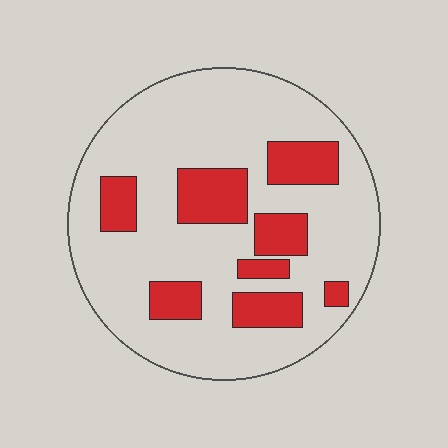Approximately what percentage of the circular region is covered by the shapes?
Approximately 25%.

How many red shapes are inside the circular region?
8.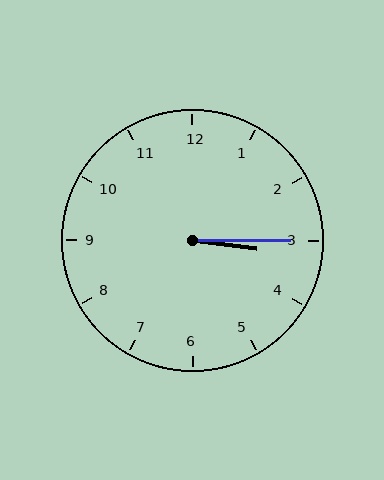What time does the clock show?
3:15.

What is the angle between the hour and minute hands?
Approximately 8 degrees.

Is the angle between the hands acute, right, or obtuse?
It is acute.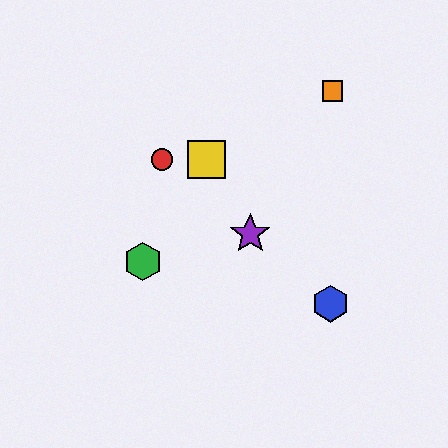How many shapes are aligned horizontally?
2 shapes (the red circle, the yellow square) are aligned horizontally.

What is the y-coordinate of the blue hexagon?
The blue hexagon is at y≈304.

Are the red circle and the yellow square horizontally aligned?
Yes, both are at y≈160.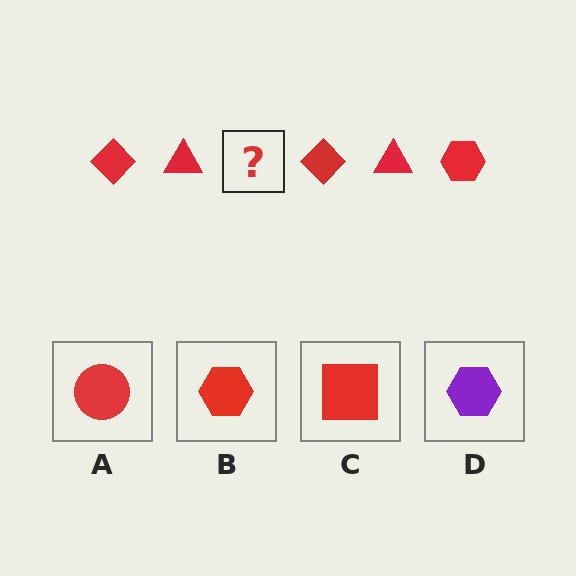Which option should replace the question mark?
Option B.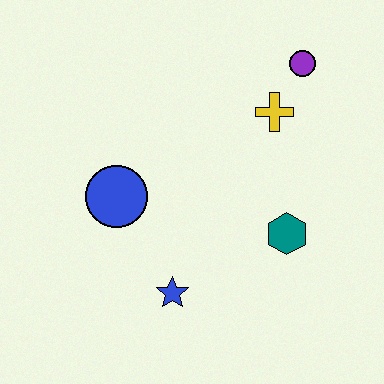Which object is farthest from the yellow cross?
The blue star is farthest from the yellow cross.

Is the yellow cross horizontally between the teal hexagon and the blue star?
Yes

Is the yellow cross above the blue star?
Yes